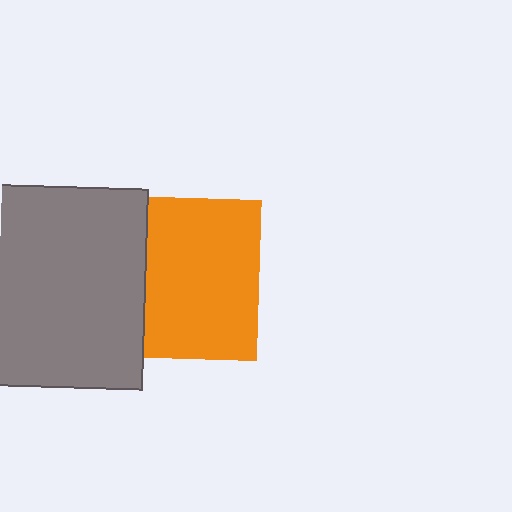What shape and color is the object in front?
The object in front is a gray rectangle.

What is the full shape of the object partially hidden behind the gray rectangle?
The partially hidden object is an orange square.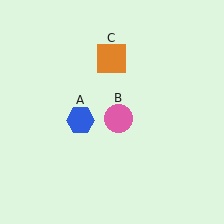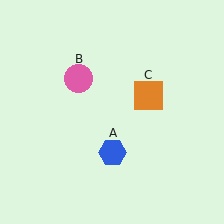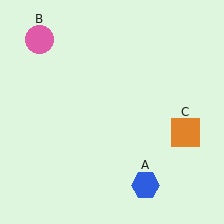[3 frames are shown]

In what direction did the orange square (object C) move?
The orange square (object C) moved down and to the right.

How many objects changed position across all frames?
3 objects changed position: blue hexagon (object A), pink circle (object B), orange square (object C).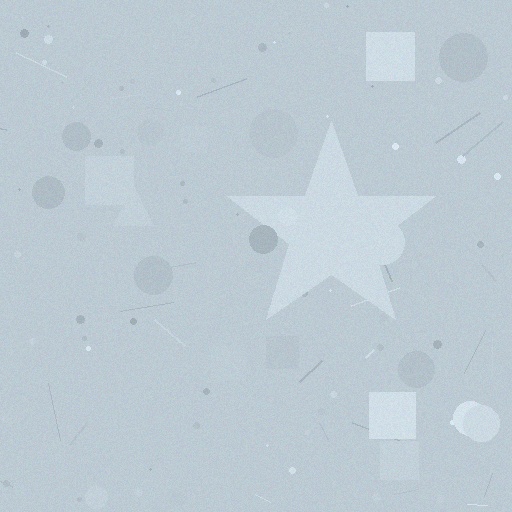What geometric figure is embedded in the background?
A star is embedded in the background.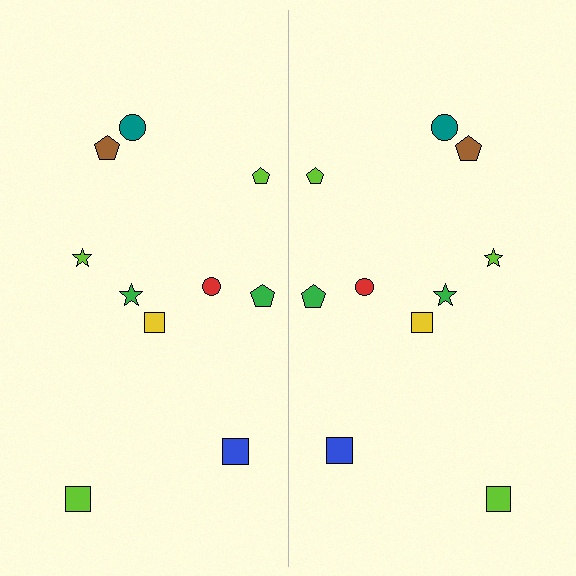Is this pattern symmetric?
Yes, this pattern has bilateral (reflection) symmetry.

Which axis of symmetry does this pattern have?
The pattern has a vertical axis of symmetry running through the center of the image.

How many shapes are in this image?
There are 20 shapes in this image.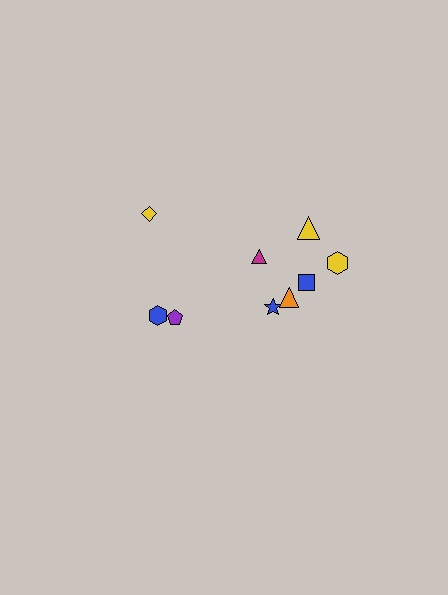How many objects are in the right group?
There are 6 objects.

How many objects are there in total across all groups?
There are 9 objects.